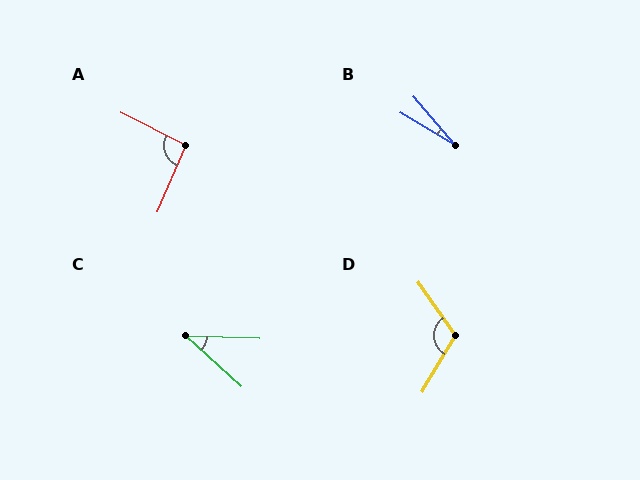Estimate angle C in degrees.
Approximately 41 degrees.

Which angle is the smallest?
B, at approximately 19 degrees.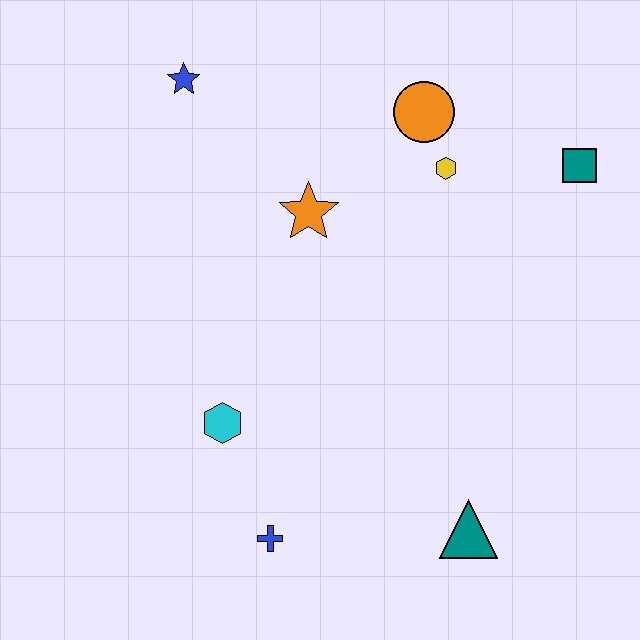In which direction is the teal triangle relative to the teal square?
The teal triangle is below the teal square.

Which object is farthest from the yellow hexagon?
The blue cross is farthest from the yellow hexagon.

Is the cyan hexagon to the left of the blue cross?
Yes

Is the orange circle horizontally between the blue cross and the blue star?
No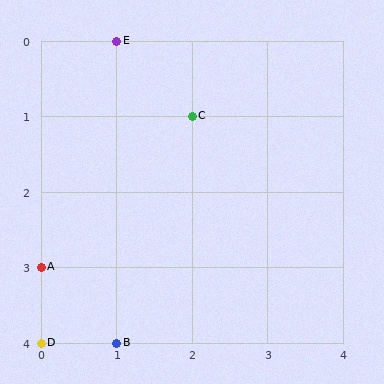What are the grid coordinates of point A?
Point A is at grid coordinates (0, 3).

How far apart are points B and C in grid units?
Points B and C are 1 column and 3 rows apart (about 3.2 grid units diagonally).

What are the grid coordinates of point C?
Point C is at grid coordinates (2, 1).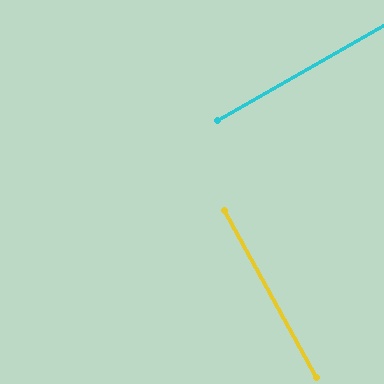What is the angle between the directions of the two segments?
Approximately 89 degrees.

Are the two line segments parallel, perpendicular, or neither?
Perpendicular — they meet at approximately 89°.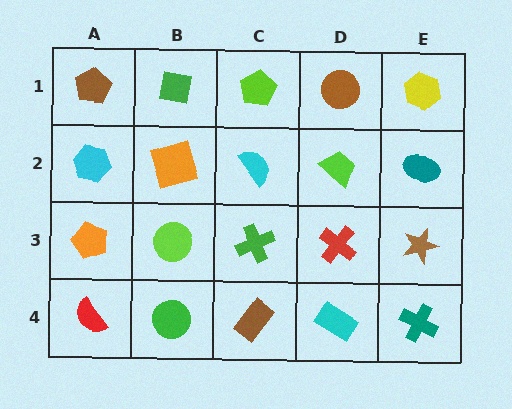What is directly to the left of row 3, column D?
A green cross.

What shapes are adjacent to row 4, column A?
An orange pentagon (row 3, column A), a green circle (row 4, column B).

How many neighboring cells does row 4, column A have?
2.